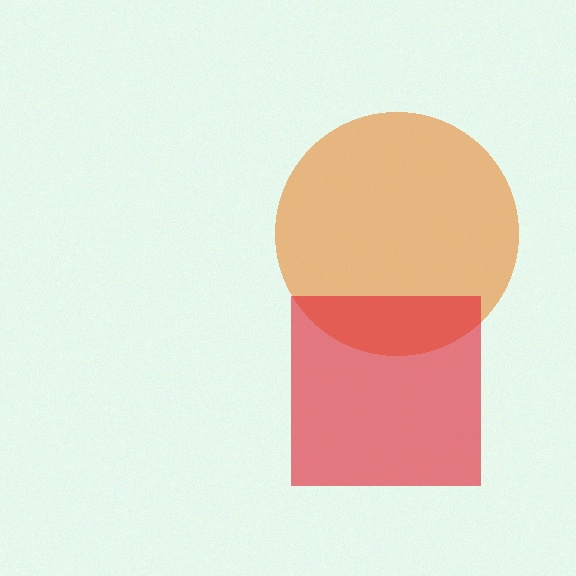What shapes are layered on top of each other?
The layered shapes are: an orange circle, a red square.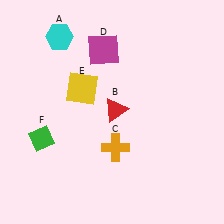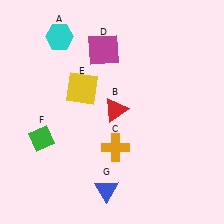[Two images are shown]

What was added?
A blue triangle (G) was added in Image 2.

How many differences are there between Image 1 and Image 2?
There is 1 difference between the two images.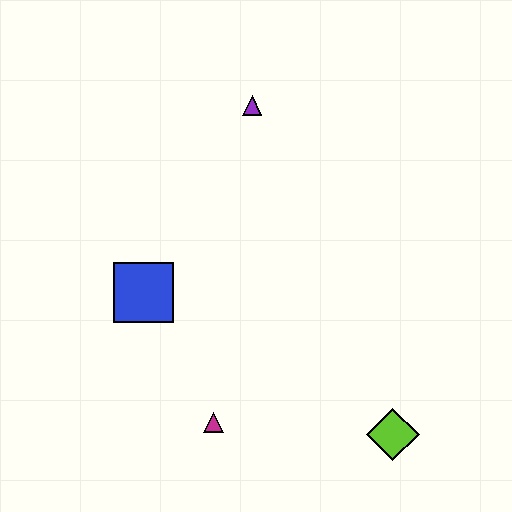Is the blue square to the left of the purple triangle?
Yes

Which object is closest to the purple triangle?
The blue square is closest to the purple triangle.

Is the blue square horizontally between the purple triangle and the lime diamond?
No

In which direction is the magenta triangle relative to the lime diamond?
The magenta triangle is to the left of the lime diamond.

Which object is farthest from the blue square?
The lime diamond is farthest from the blue square.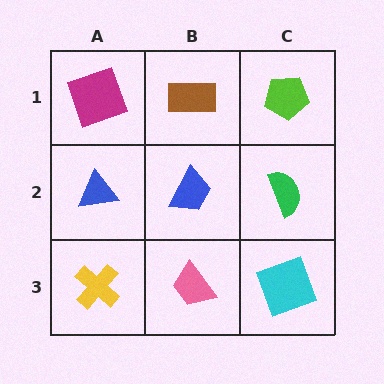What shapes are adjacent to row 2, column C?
A lime pentagon (row 1, column C), a cyan square (row 3, column C), a blue trapezoid (row 2, column B).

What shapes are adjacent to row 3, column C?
A green semicircle (row 2, column C), a pink trapezoid (row 3, column B).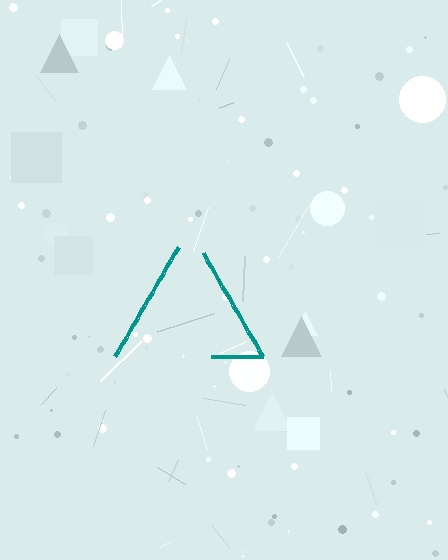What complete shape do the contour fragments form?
The contour fragments form a triangle.